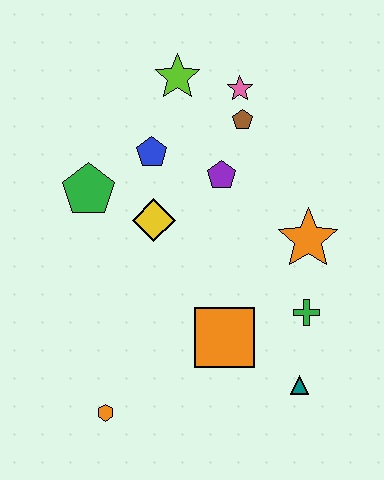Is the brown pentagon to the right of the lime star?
Yes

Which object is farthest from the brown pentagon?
The orange hexagon is farthest from the brown pentagon.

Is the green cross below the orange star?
Yes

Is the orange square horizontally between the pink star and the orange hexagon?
Yes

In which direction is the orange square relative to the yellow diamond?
The orange square is below the yellow diamond.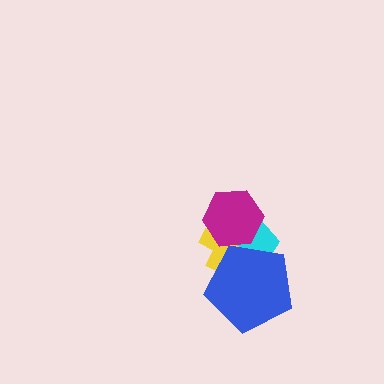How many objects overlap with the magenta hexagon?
2 objects overlap with the magenta hexagon.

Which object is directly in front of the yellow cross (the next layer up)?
The blue pentagon is directly in front of the yellow cross.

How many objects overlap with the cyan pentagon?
3 objects overlap with the cyan pentagon.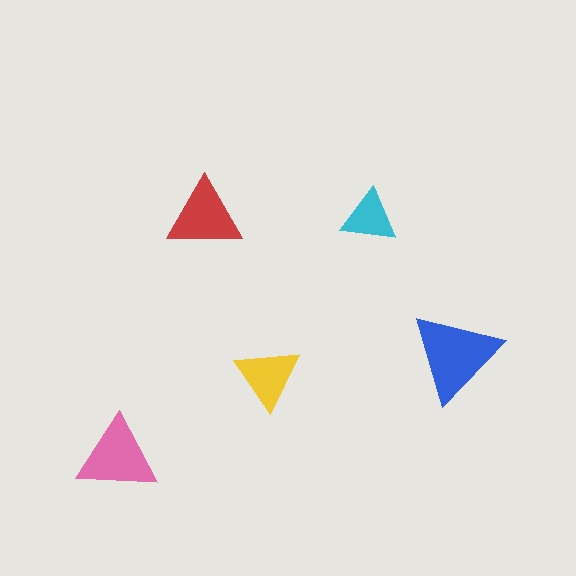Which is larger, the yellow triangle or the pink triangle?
The pink one.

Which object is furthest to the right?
The blue triangle is rightmost.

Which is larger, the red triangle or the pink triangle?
The pink one.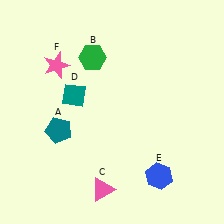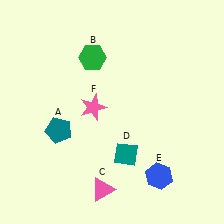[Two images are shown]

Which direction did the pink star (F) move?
The pink star (F) moved down.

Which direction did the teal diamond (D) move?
The teal diamond (D) moved down.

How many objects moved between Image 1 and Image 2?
2 objects moved between the two images.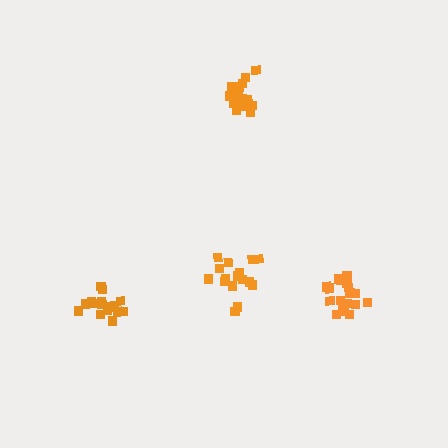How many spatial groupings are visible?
There are 4 spatial groupings.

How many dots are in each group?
Group 1: 18 dots, Group 2: 19 dots, Group 3: 18 dots, Group 4: 16 dots (71 total).